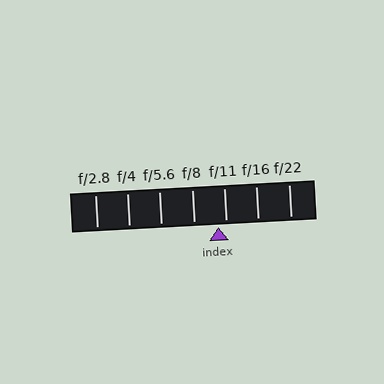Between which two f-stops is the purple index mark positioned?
The index mark is between f/8 and f/11.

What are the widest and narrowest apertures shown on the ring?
The widest aperture shown is f/2.8 and the narrowest is f/22.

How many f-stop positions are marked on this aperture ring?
There are 7 f-stop positions marked.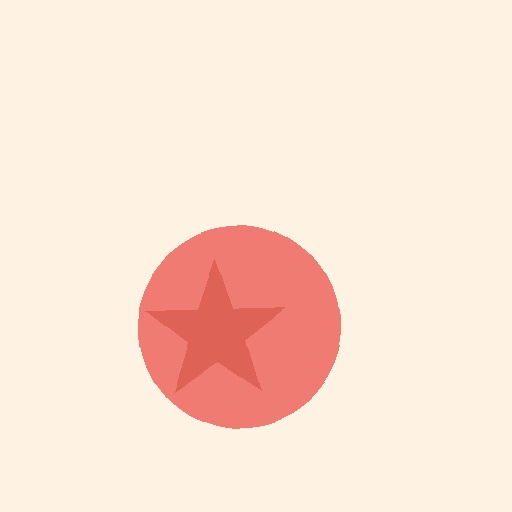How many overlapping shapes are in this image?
There are 2 overlapping shapes in the image.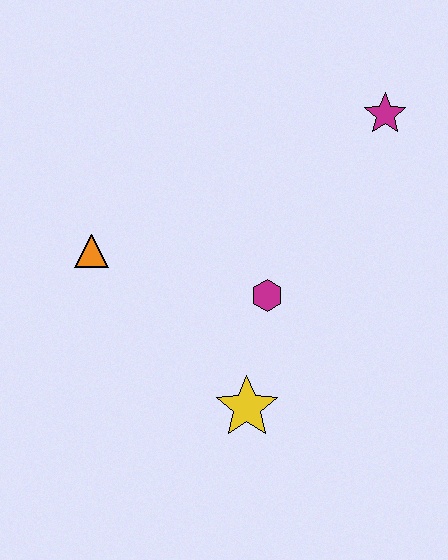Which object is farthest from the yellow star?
The magenta star is farthest from the yellow star.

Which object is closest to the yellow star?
The magenta hexagon is closest to the yellow star.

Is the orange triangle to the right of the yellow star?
No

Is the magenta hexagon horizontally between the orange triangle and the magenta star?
Yes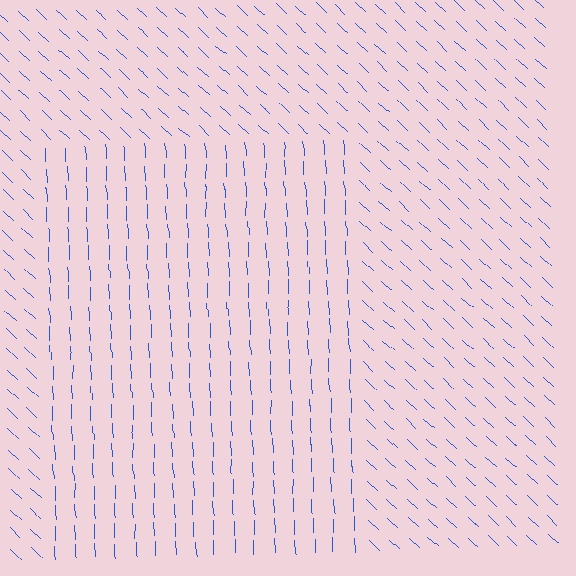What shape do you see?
I see a rectangle.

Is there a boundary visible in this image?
Yes, there is a texture boundary formed by a change in line orientation.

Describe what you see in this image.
The image is filled with small blue line segments. A rectangle region in the image has lines oriented differently from the surrounding lines, creating a visible texture boundary.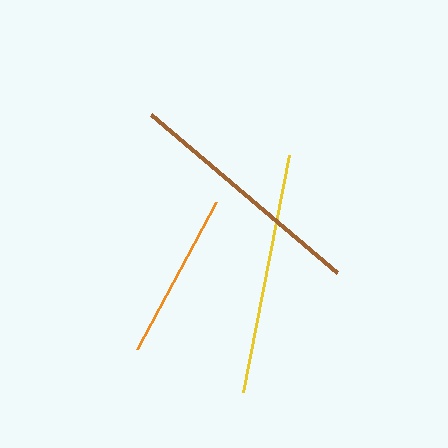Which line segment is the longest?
The brown line is the longest at approximately 245 pixels.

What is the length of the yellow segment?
The yellow segment is approximately 242 pixels long.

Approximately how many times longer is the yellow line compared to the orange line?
The yellow line is approximately 1.5 times the length of the orange line.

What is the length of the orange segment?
The orange segment is approximately 166 pixels long.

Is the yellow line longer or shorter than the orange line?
The yellow line is longer than the orange line.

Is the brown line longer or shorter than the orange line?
The brown line is longer than the orange line.